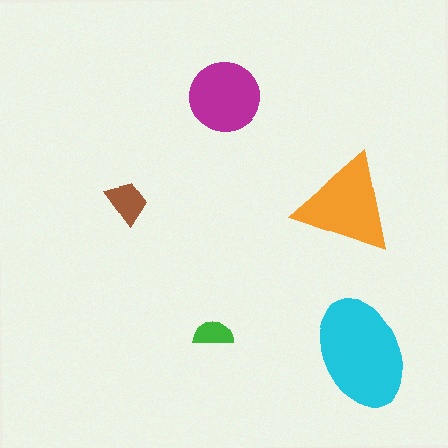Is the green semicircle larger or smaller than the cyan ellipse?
Smaller.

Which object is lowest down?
The cyan ellipse is bottommost.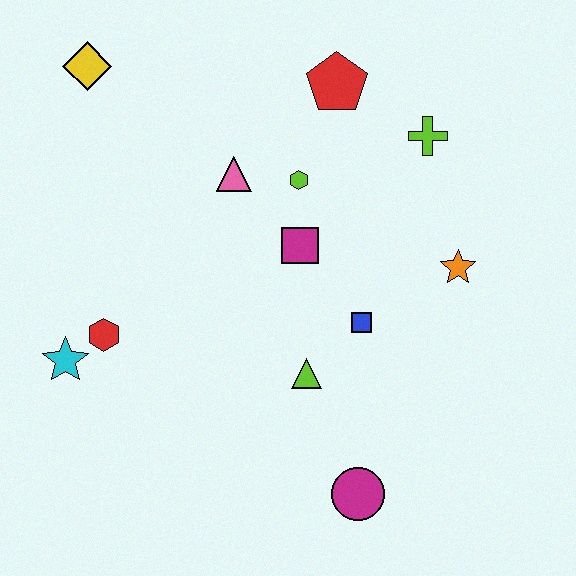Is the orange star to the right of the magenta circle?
Yes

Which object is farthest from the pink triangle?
The magenta circle is farthest from the pink triangle.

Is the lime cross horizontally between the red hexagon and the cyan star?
No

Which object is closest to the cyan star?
The red hexagon is closest to the cyan star.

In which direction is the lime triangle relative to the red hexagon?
The lime triangle is to the right of the red hexagon.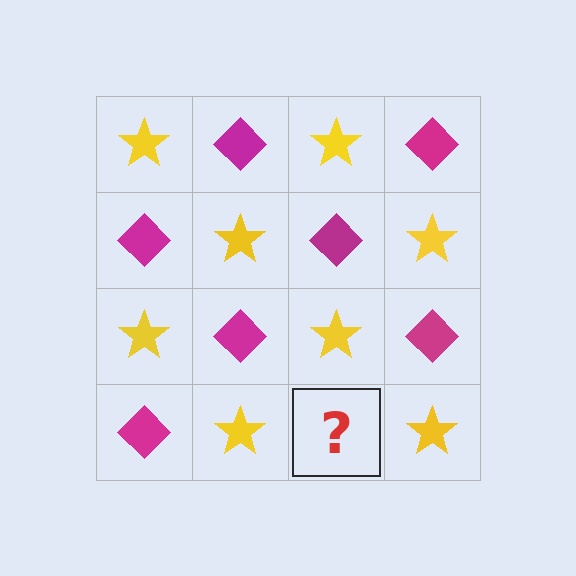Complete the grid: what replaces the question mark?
The question mark should be replaced with a magenta diamond.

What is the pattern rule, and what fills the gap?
The rule is that it alternates yellow star and magenta diamond in a checkerboard pattern. The gap should be filled with a magenta diamond.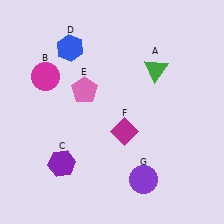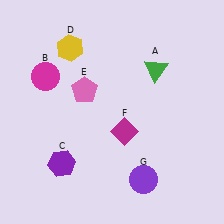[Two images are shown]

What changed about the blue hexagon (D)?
In Image 1, D is blue. In Image 2, it changed to yellow.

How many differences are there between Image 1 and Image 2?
There is 1 difference between the two images.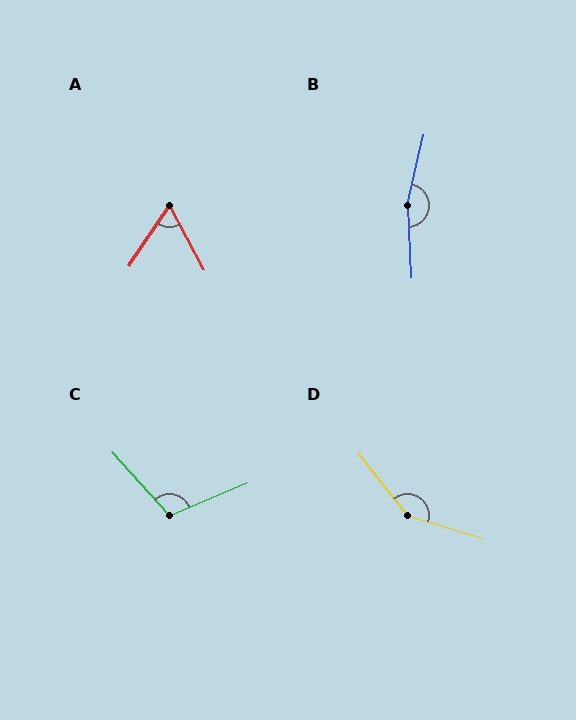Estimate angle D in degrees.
Approximately 145 degrees.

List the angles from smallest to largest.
A (62°), C (110°), D (145°), B (164°).